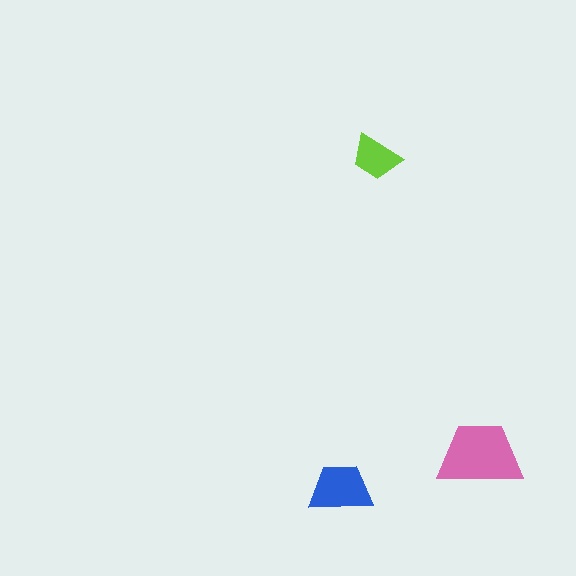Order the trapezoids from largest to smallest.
the pink one, the blue one, the lime one.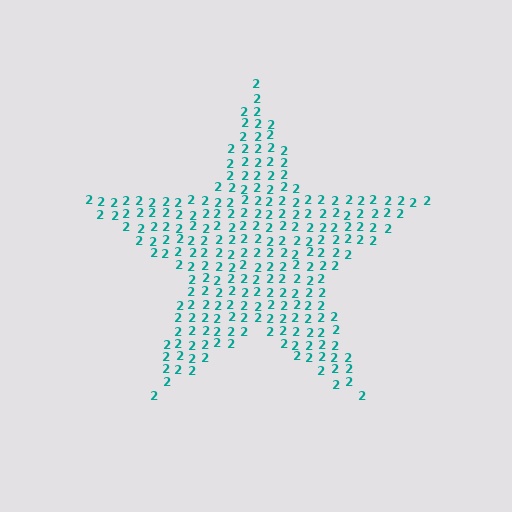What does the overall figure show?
The overall figure shows a star.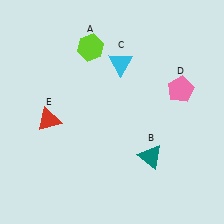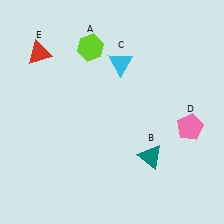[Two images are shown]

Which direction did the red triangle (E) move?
The red triangle (E) moved up.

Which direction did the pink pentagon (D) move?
The pink pentagon (D) moved down.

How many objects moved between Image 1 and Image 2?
2 objects moved between the two images.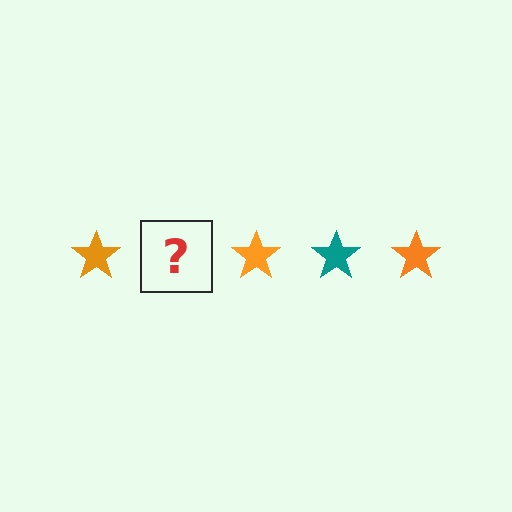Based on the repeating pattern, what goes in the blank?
The blank should be a teal star.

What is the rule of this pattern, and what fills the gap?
The rule is that the pattern cycles through orange, teal stars. The gap should be filled with a teal star.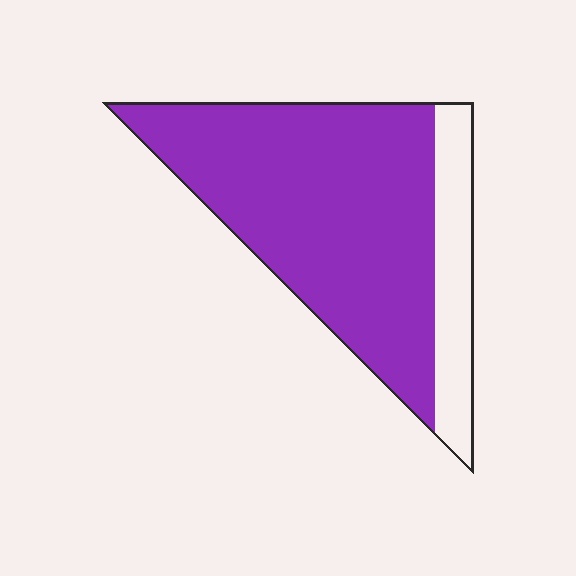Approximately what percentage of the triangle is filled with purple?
Approximately 80%.